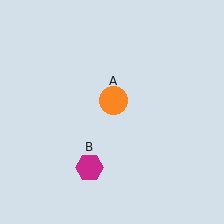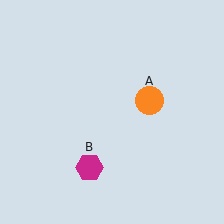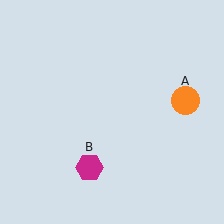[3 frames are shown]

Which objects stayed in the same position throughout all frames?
Magenta hexagon (object B) remained stationary.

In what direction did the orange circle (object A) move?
The orange circle (object A) moved right.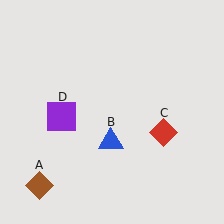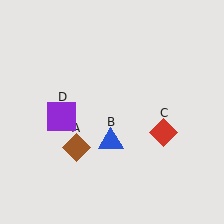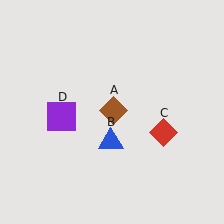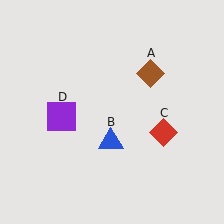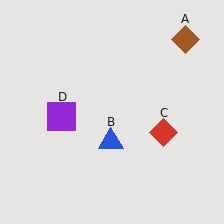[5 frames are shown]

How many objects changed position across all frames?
1 object changed position: brown diamond (object A).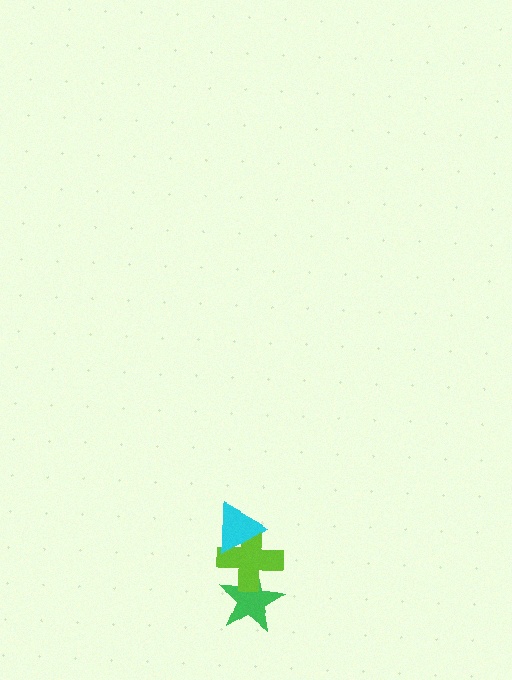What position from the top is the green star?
The green star is 3rd from the top.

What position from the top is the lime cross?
The lime cross is 2nd from the top.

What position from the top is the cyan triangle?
The cyan triangle is 1st from the top.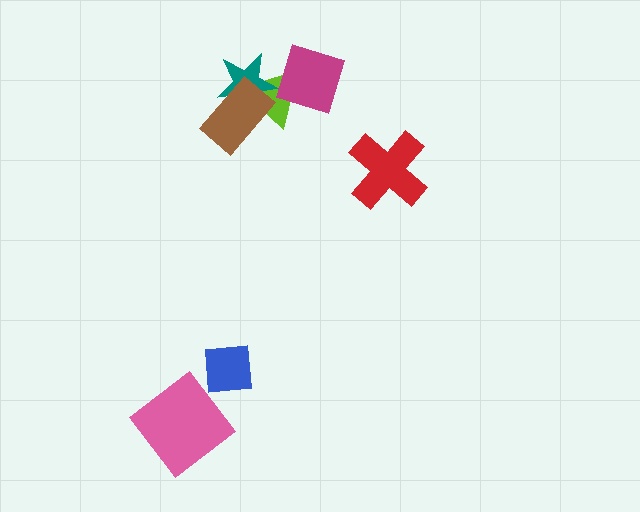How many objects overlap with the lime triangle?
3 objects overlap with the lime triangle.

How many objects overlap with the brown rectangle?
2 objects overlap with the brown rectangle.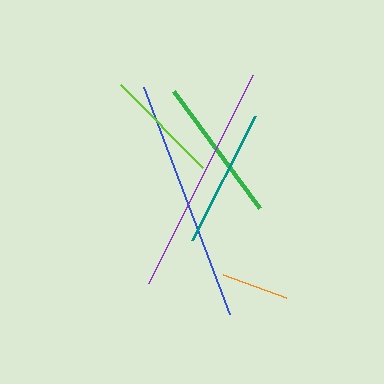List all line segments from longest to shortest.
From longest to shortest: blue, purple, green, teal, lime, orange.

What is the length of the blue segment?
The blue segment is approximately 243 pixels long.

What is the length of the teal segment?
The teal segment is approximately 139 pixels long.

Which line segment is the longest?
The blue line is the longest at approximately 243 pixels.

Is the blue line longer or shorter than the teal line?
The blue line is longer than the teal line.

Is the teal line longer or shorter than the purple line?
The purple line is longer than the teal line.